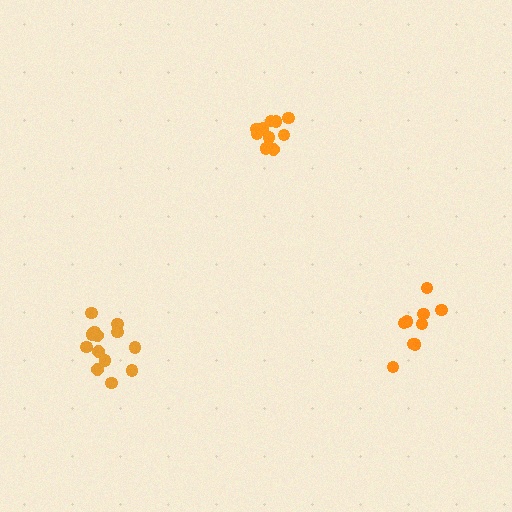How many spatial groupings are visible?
There are 3 spatial groupings.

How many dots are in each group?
Group 1: 10 dots, Group 2: 13 dots, Group 3: 9 dots (32 total).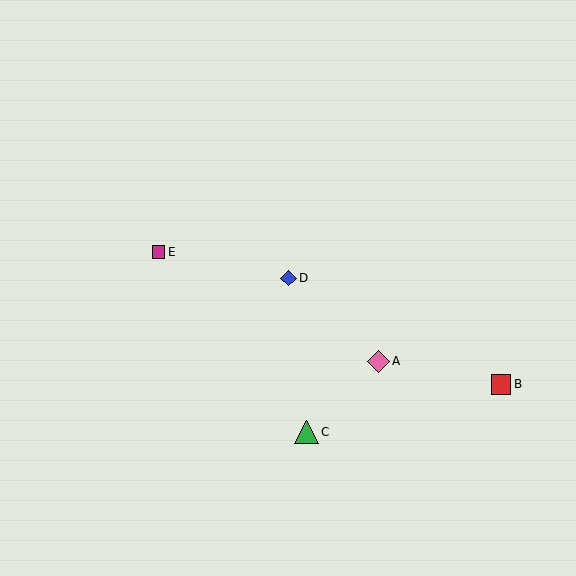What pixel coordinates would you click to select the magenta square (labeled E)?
Click at (159, 252) to select the magenta square E.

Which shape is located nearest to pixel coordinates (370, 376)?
The pink diamond (labeled A) at (378, 361) is nearest to that location.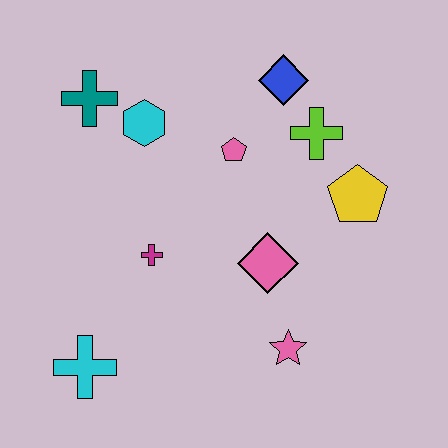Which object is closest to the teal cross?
The cyan hexagon is closest to the teal cross.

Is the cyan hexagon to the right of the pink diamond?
No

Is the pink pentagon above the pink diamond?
Yes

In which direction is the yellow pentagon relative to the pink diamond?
The yellow pentagon is to the right of the pink diamond.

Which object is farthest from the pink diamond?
The teal cross is farthest from the pink diamond.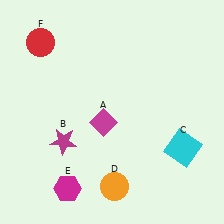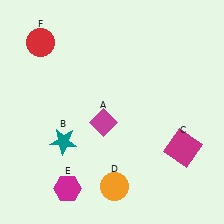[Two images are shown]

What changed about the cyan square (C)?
In Image 1, C is cyan. In Image 2, it changed to magenta.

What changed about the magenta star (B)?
In Image 1, B is magenta. In Image 2, it changed to teal.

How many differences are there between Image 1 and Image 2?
There are 2 differences between the two images.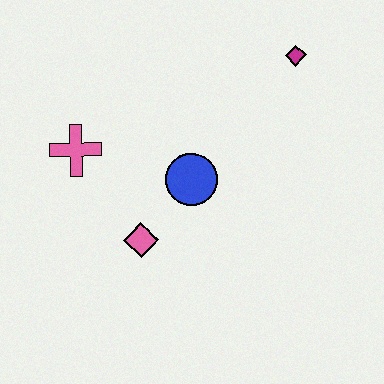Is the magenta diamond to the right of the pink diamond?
Yes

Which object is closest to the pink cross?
The pink diamond is closest to the pink cross.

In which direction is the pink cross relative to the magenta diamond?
The pink cross is to the left of the magenta diamond.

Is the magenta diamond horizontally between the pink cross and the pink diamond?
No